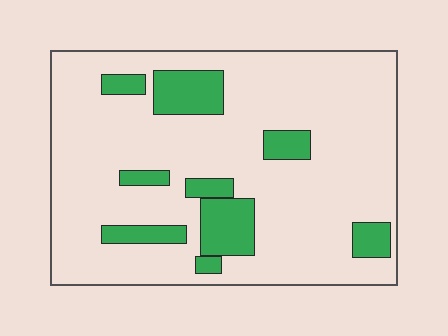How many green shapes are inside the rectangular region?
9.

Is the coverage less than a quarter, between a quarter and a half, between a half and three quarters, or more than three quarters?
Less than a quarter.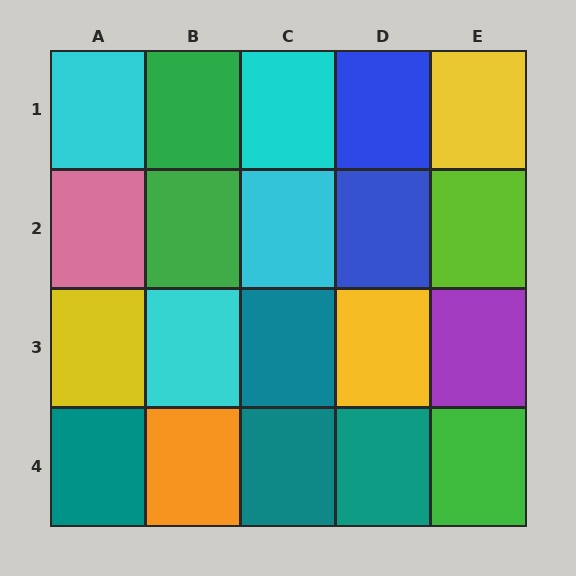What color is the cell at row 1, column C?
Cyan.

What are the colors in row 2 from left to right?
Pink, green, cyan, blue, lime.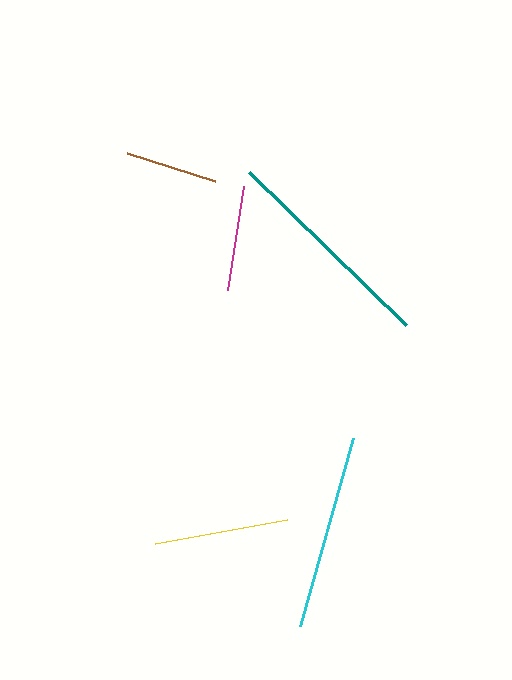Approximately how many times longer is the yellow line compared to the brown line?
The yellow line is approximately 1.5 times the length of the brown line.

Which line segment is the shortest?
The brown line is the shortest at approximately 92 pixels.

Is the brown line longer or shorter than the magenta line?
The magenta line is longer than the brown line.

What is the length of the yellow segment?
The yellow segment is approximately 134 pixels long.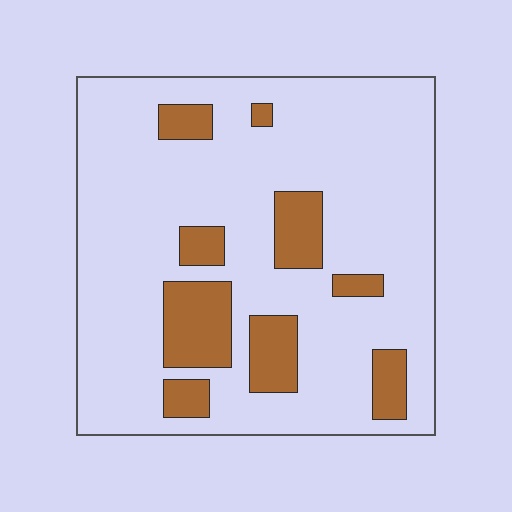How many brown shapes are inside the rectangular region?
9.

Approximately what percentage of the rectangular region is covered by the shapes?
Approximately 20%.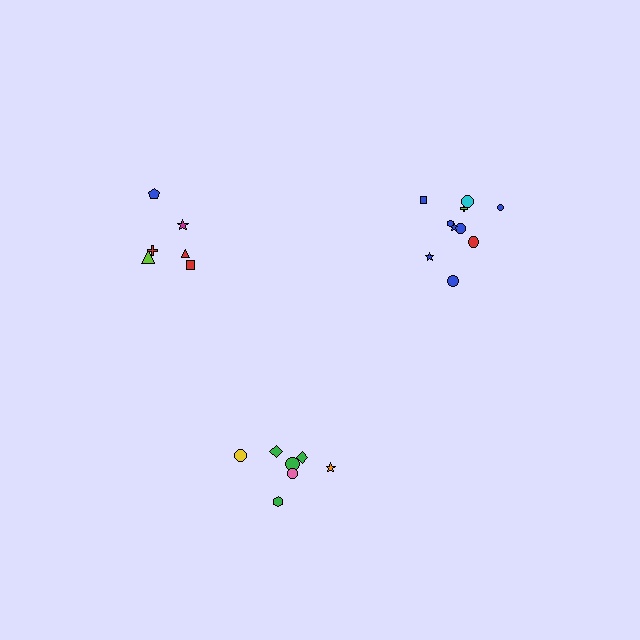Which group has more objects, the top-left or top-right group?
The top-right group.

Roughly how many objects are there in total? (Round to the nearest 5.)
Roughly 25 objects in total.